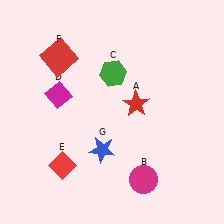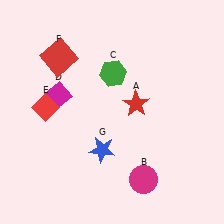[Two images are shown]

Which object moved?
The red diamond (E) moved up.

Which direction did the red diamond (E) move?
The red diamond (E) moved up.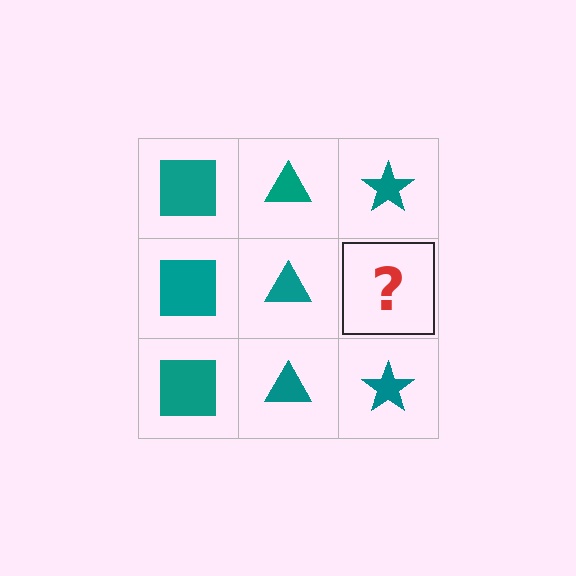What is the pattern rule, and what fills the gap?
The rule is that each column has a consistent shape. The gap should be filled with a teal star.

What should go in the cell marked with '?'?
The missing cell should contain a teal star.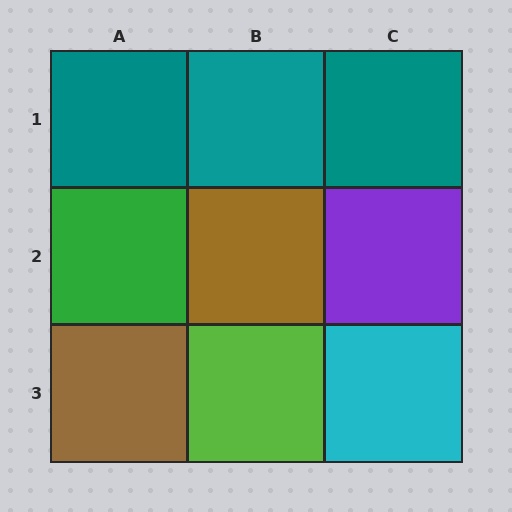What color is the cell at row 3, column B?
Lime.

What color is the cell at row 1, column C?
Teal.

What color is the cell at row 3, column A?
Brown.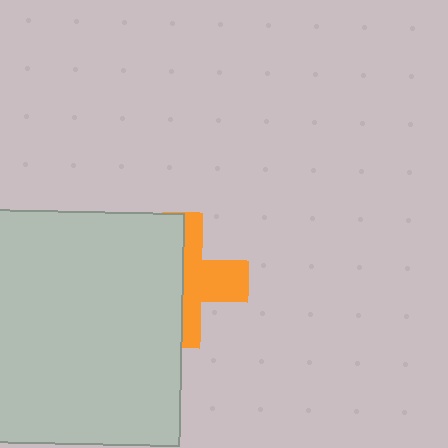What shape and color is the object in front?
The object in front is a light gray rectangle.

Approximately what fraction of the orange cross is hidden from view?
Roughly 54% of the orange cross is hidden behind the light gray rectangle.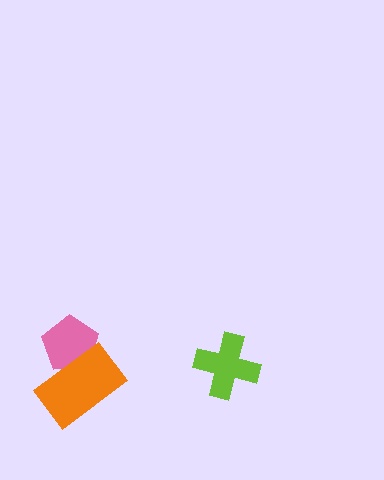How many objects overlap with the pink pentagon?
1 object overlaps with the pink pentagon.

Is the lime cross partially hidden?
No, no other shape covers it.